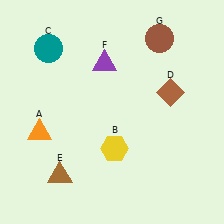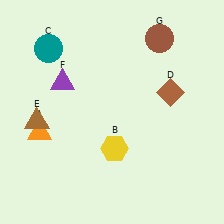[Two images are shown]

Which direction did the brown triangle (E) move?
The brown triangle (E) moved up.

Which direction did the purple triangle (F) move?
The purple triangle (F) moved left.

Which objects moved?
The objects that moved are: the brown triangle (E), the purple triangle (F).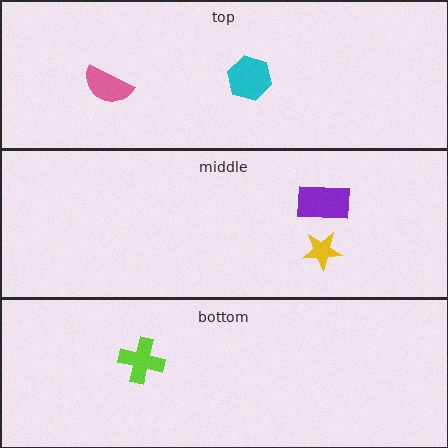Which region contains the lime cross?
The bottom region.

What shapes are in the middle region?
The purple rectangle, the yellow star.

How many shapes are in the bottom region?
1.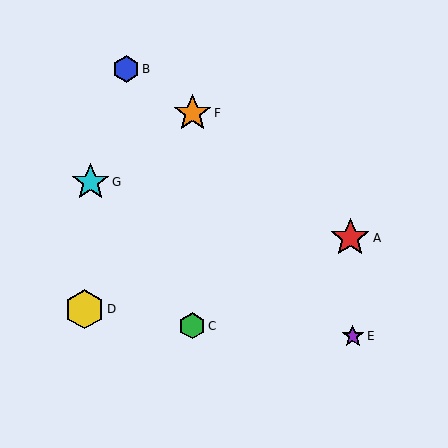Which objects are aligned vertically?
Objects C, F are aligned vertically.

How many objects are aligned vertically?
2 objects (C, F) are aligned vertically.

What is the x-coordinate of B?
Object B is at x≈126.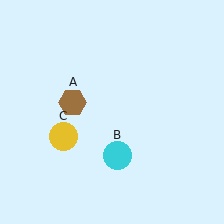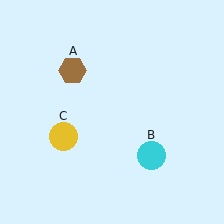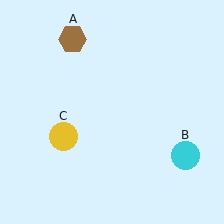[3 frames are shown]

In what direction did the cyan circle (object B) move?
The cyan circle (object B) moved right.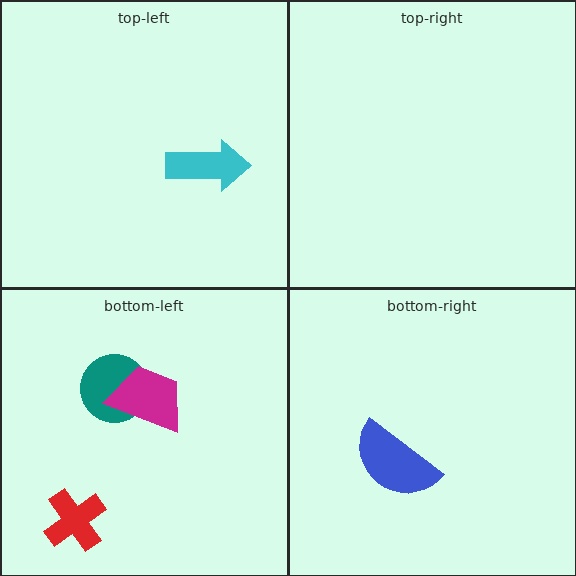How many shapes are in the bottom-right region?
1.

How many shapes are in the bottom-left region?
3.